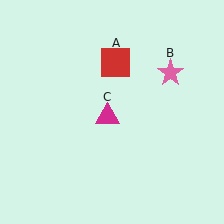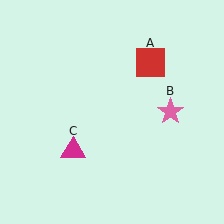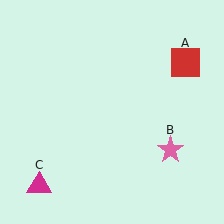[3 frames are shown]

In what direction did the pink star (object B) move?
The pink star (object B) moved down.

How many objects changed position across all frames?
3 objects changed position: red square (object A), pink star (object B), magenta triangle (object C).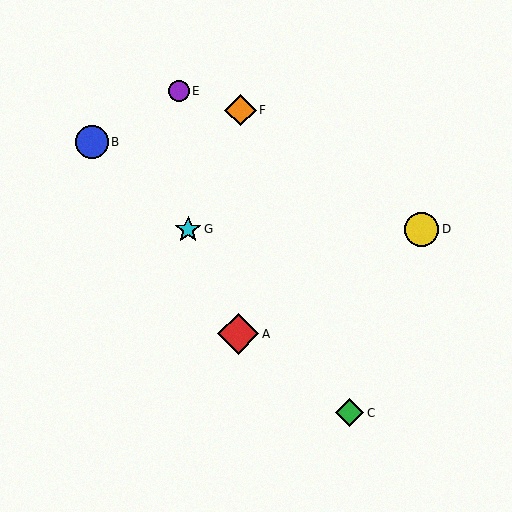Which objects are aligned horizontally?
Objects D, G are aligned horizontally.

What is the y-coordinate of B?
Object B is at y≈142.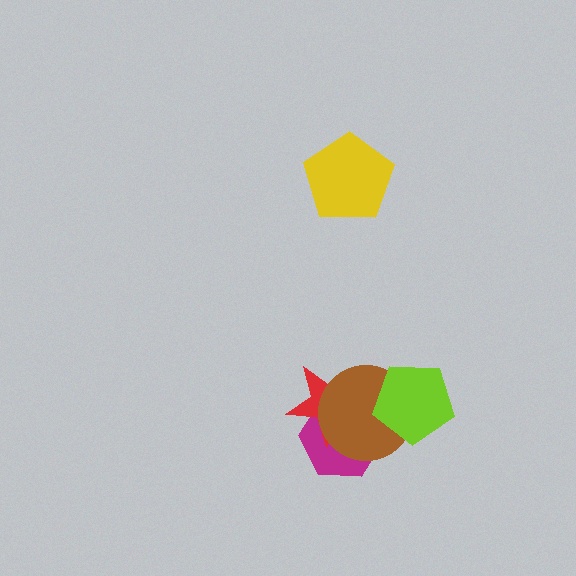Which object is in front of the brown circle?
The lime pentagon is in front of the brown circle.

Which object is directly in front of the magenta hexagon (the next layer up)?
The red star is directly in front of the magenta hexagon.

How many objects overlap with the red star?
2 objects overlap with the red star.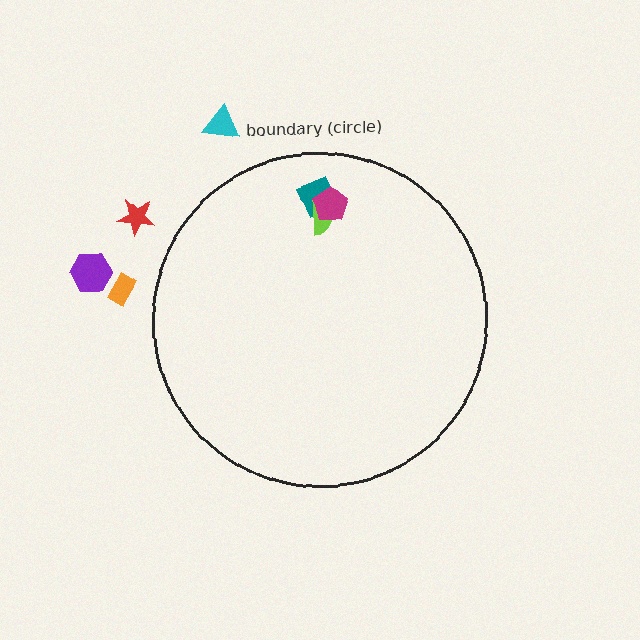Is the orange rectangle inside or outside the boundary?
Outside.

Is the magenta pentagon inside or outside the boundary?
Inside.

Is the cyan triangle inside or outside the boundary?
Outside.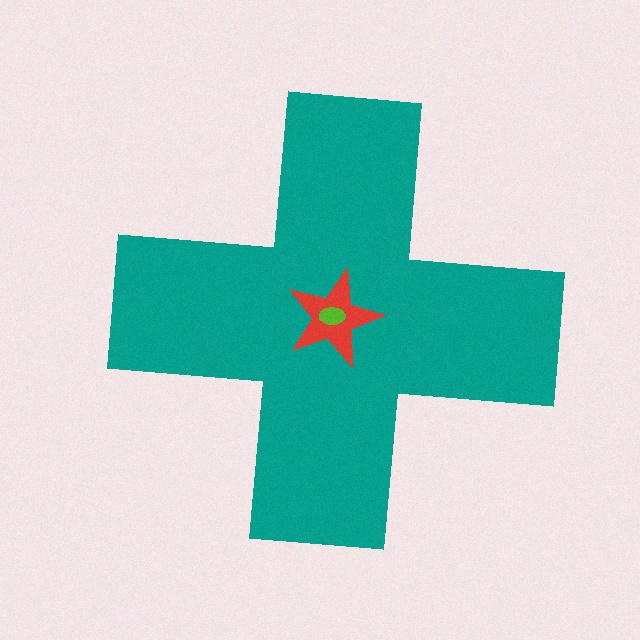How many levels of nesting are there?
3.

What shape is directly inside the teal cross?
The red star.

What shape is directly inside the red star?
The lime ellipse.